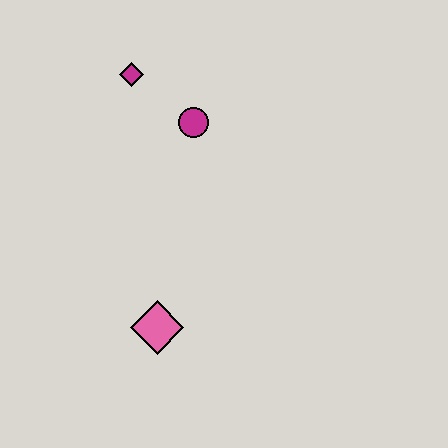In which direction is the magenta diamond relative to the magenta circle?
The magenta diamond is to the left of the magenta circle.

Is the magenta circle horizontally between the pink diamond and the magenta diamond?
No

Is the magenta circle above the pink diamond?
Yes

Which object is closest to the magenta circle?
The magenta diamond is closest to the magenta circle.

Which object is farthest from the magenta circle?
The pink diamond is farthest from the magenta circle.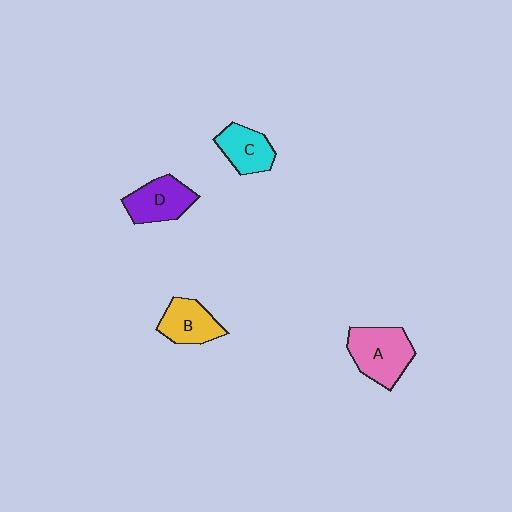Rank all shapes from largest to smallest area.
From largest to smallest: A (pink), D (purple), B (yellow), C (cyan).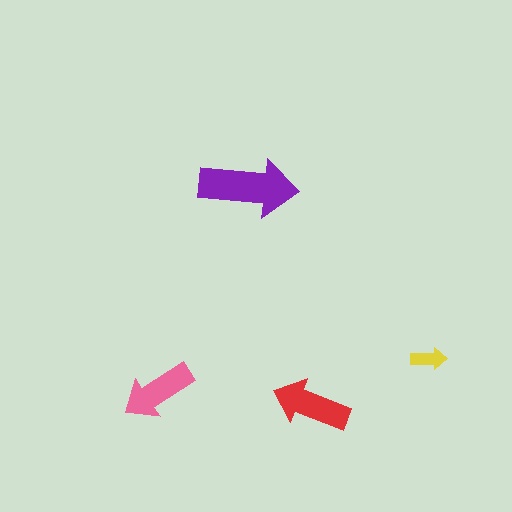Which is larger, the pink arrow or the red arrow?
The red one.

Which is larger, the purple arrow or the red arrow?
The purple one.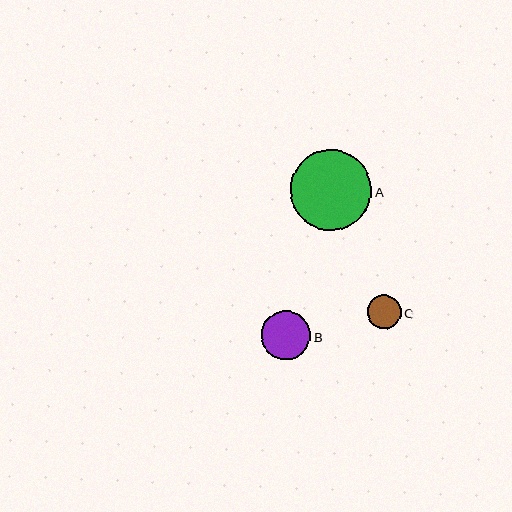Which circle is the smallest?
Circle C is the smallest with a size of approximately 34 pixels.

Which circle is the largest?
Circle A is the largest with a size of approximately 81 pixels.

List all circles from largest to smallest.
From largest to smallest: A, B, C.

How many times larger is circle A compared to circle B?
Circle A is approximately 1.7 times the size of circle B.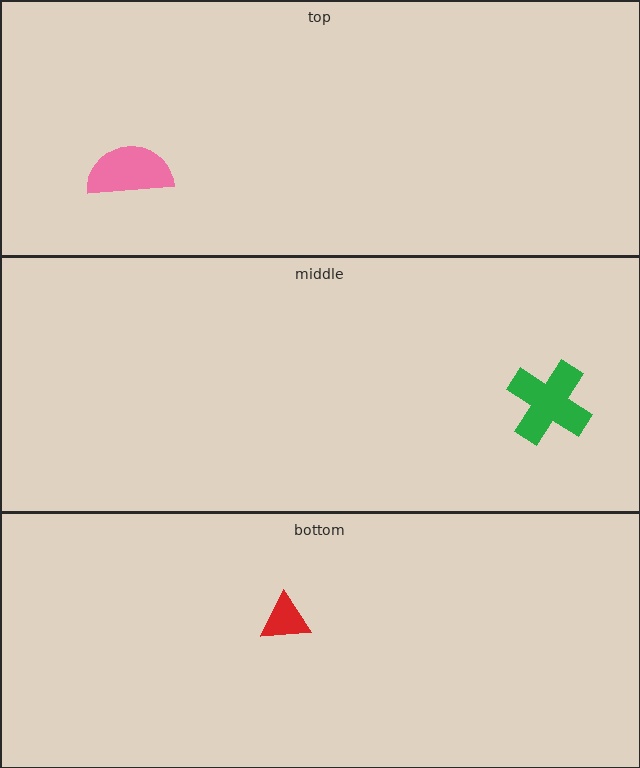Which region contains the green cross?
The middle region.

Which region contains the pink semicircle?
The top region.